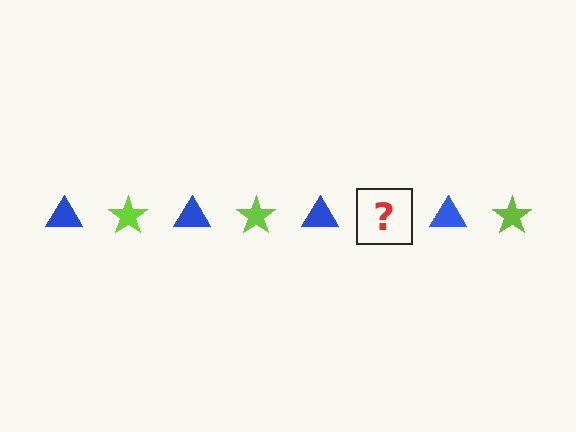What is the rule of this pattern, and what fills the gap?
The rule is that the pattern alternates between blue triangle and lime star. The gap should be filled with a lime star.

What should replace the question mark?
The question mark should be replaced with a lime star.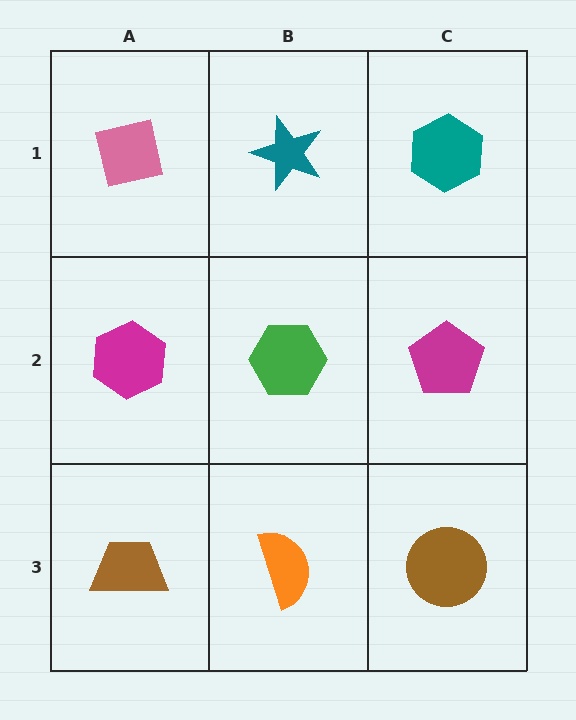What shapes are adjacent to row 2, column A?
A pink square (row 1, column A), a brown trapezoid (row 3, column A), a green hexagon (row 2, column B).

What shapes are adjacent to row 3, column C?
A magenta pentagon (row 2, column C), an orange semicircle (row 3, column B).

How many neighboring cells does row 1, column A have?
2.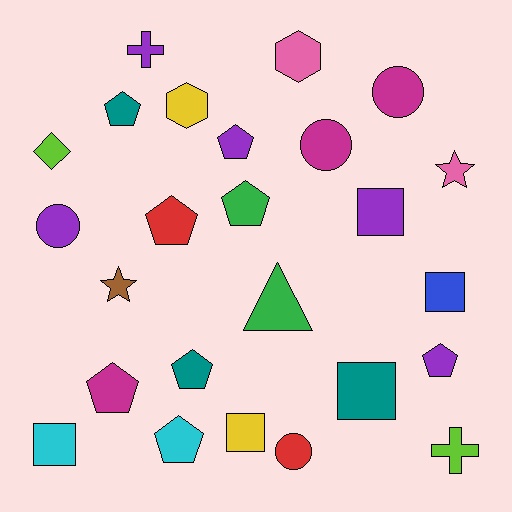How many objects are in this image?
There are 25 objects.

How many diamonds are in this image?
There is 1 diamond.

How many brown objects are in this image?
There is 1 brown object.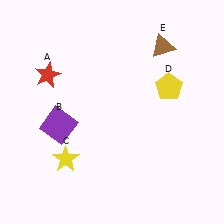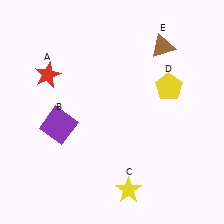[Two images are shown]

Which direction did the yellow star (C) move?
The yellow star (C) moved right.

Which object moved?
The yellow star (C) moved right.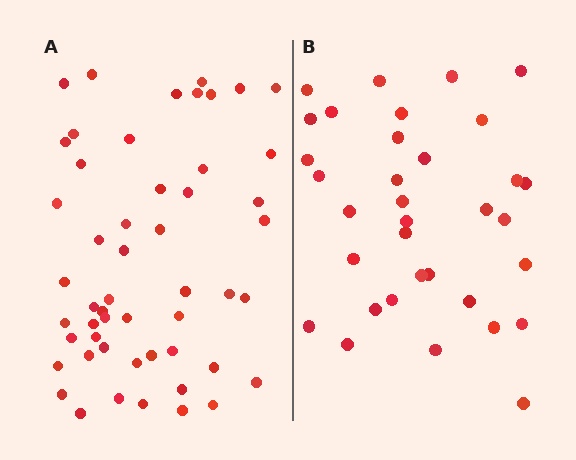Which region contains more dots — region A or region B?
Region A (the left region) has more dots.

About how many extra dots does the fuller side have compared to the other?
Region A has approximately 20 more dots than region B.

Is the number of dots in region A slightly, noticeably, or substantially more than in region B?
Region A has substantially more. The ratio is roughly 1.5 to 1.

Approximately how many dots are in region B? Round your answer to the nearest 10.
About 30 dots. (The exact count is 34, which rounds to 30.)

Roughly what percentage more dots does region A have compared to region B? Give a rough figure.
About 55% more.